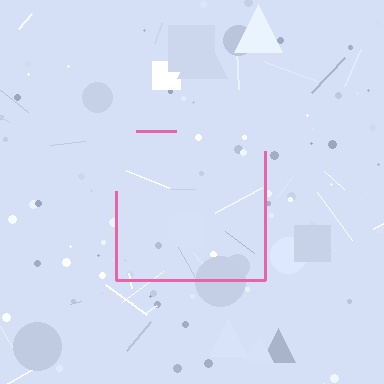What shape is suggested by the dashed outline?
The dashed outline suggests a square.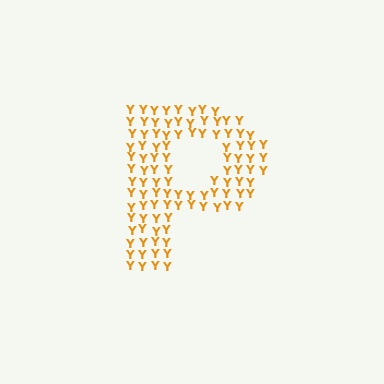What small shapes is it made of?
It is made of small letter Y's.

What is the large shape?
The large shape is the letter P.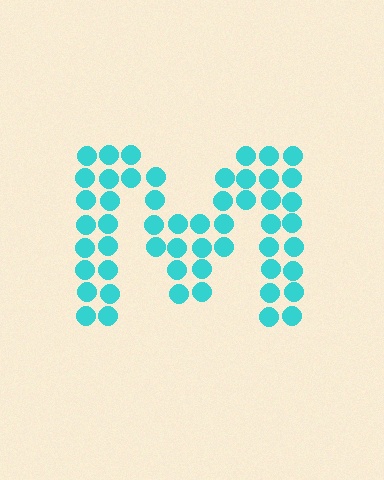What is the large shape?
The large shape is the letter M.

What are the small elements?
The small elements are circles.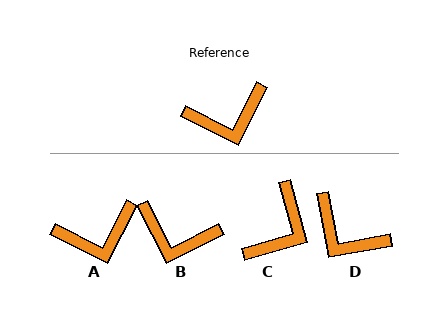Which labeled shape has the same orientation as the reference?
A.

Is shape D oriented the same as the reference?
No, it is off by about 53 degrees.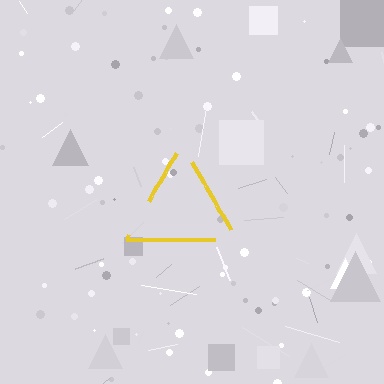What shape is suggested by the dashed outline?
The dashed outline suggests a triangle.